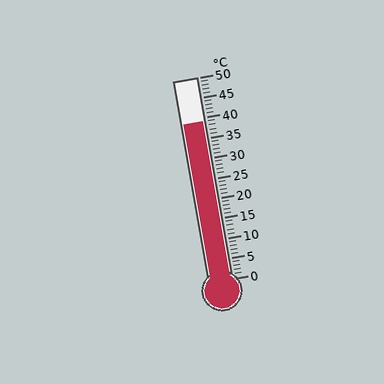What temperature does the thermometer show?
The thermometer shows approximately 39°C.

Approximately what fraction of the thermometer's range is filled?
The thermometer is filled to approximately 80% of its range.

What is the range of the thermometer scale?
The thermometer scale ranges from 0°C to 50°C.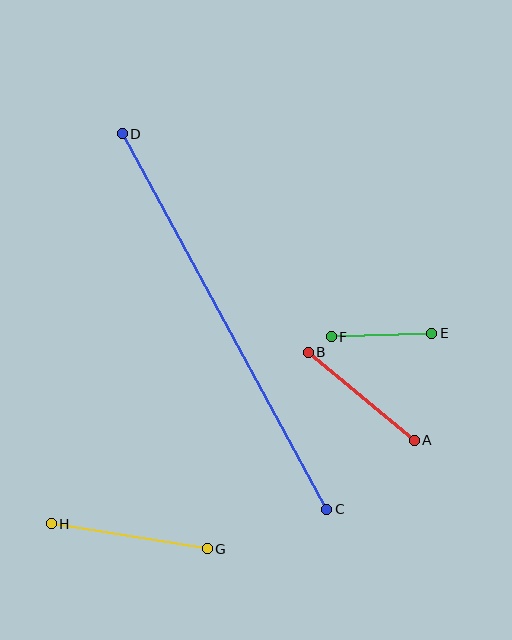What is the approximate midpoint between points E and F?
The midpoint is at approximately (382, 335) pixels.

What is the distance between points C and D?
The distance is approximately 427 pixels.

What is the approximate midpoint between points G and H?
The midpoint is at approximately (129, 536) pixels.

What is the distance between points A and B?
The distance is approximately 138 pixels.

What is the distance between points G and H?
The distance is approximately 158 pixels.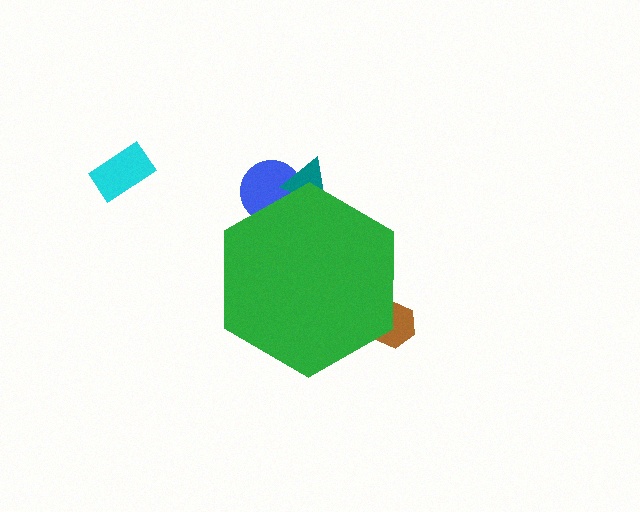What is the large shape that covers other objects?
A green hexagon.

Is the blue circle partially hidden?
Yes, the blue circle is partially hidden behind the green hexagon.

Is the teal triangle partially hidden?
Yes, the teal triangle is partially hidden behind the green hexagon.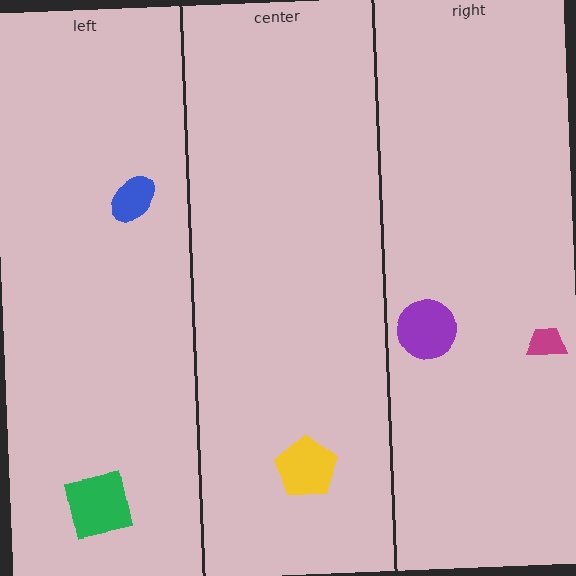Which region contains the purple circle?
The right region.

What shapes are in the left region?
The blue ellipse, the green square.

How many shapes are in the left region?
2.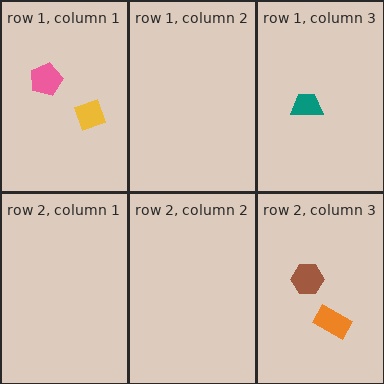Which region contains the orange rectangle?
The row 2, column 3 region.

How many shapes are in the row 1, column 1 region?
2.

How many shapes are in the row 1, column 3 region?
1.